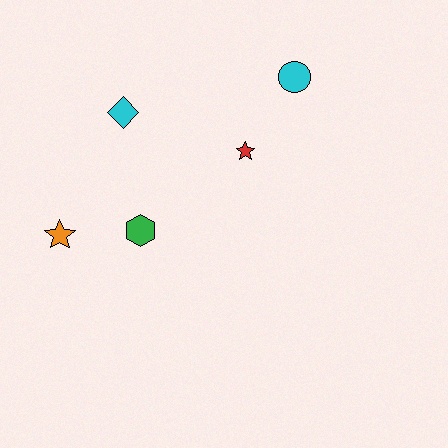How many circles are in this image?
There is 1 circle.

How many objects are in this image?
There are 5 objects.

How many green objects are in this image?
There is 1 green object.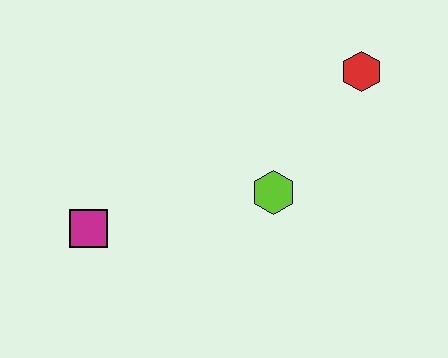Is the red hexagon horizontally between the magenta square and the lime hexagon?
No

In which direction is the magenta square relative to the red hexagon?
The magenta square is to the left of the red hexagon.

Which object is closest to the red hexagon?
The lime hexagon is closest to the red hexagon.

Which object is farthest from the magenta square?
The red hexagon is farthest from the magenta square.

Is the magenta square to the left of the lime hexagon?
Yes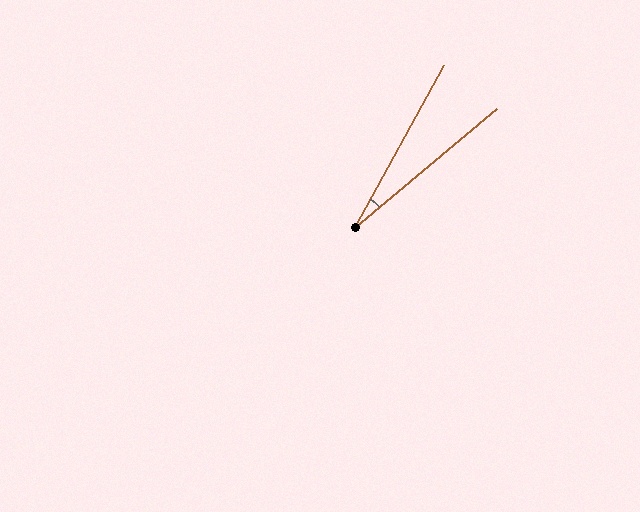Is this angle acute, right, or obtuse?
It is acute.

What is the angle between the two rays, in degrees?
Approximately 21 degrees.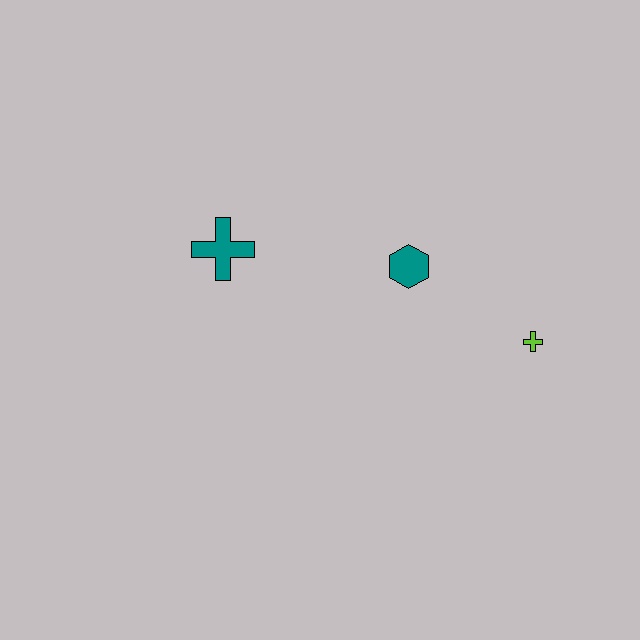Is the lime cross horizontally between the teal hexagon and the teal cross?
No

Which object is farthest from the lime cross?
The teal cross is farthest from the lime cross.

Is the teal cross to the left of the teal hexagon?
Yes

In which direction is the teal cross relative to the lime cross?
The teal cross is to the left of the lime cross.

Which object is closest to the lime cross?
The teal hexagon is closest to the lime cross.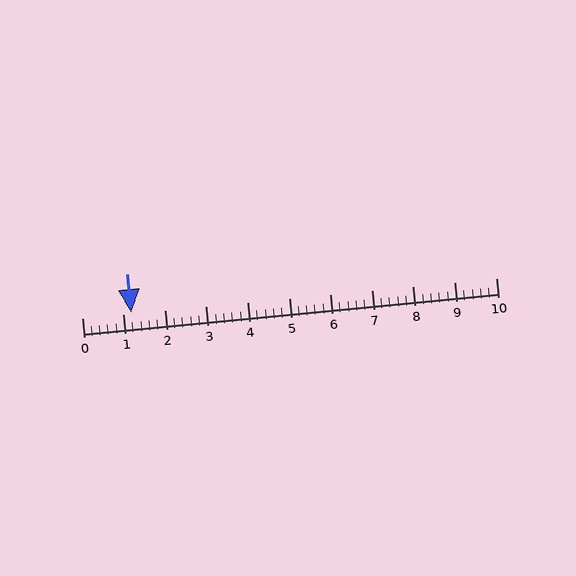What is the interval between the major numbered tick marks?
The major tick marks are spaced 1 units apart.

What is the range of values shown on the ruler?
The ruler shows values from 0 to 10.